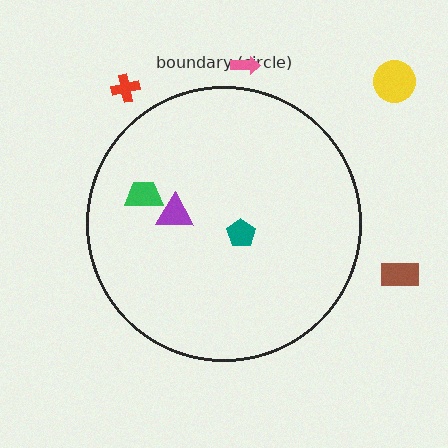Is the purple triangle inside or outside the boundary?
Inside.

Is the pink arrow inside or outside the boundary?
Outside.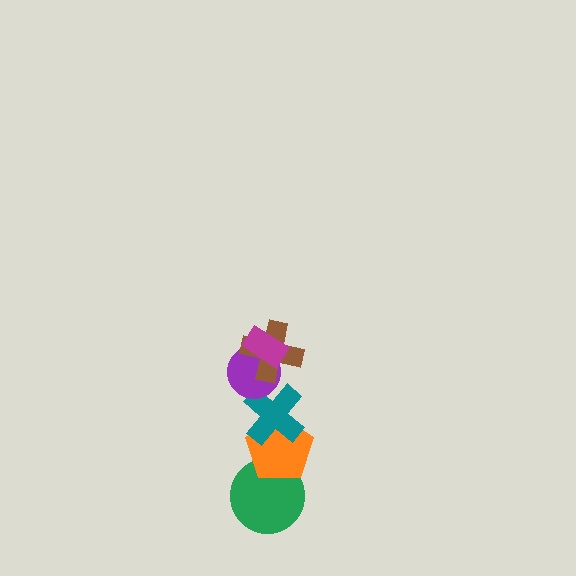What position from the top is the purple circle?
The purple circle is 3rd from the top.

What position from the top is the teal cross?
The teal cross is 4th from the top.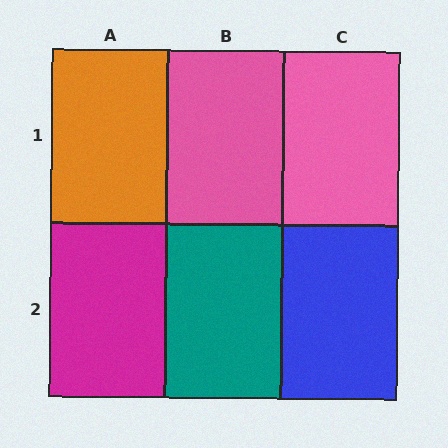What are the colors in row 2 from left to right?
Magenta, teal, blue.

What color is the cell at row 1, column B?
Pink.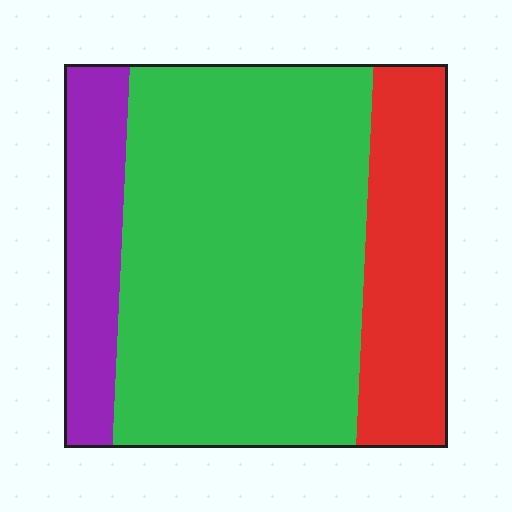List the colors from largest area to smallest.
From largest to smallest: green, red, purple.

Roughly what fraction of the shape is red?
Red takes up about one fifth (1/5) of the shape.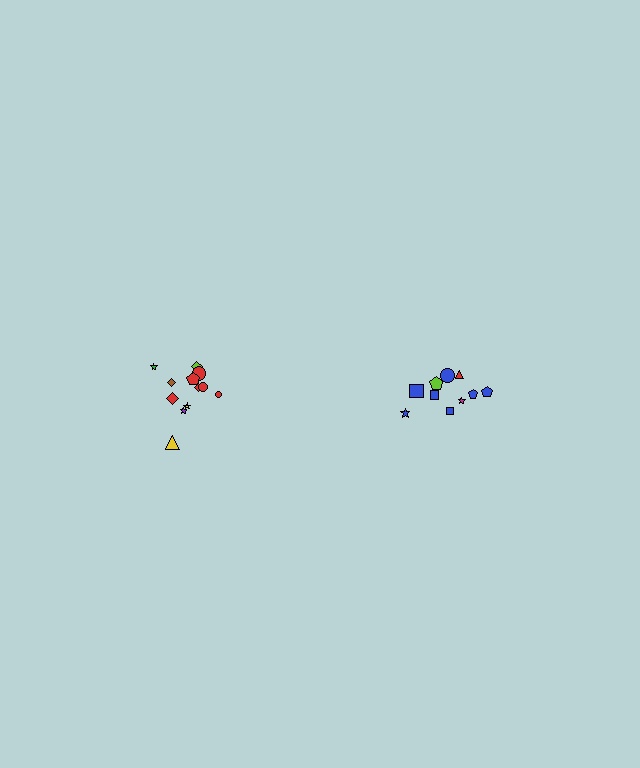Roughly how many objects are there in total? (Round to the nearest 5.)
Roughly 20 objects in total.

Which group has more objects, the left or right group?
The left group.